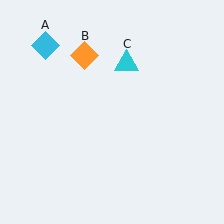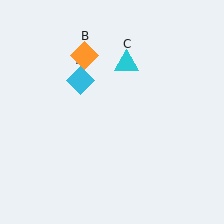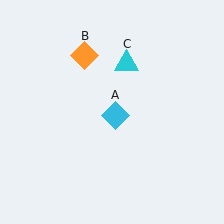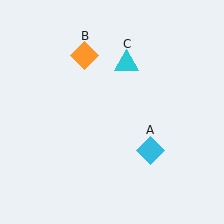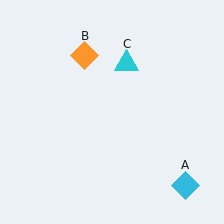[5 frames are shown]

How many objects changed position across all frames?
1 object changed position: cyan diamond (object A).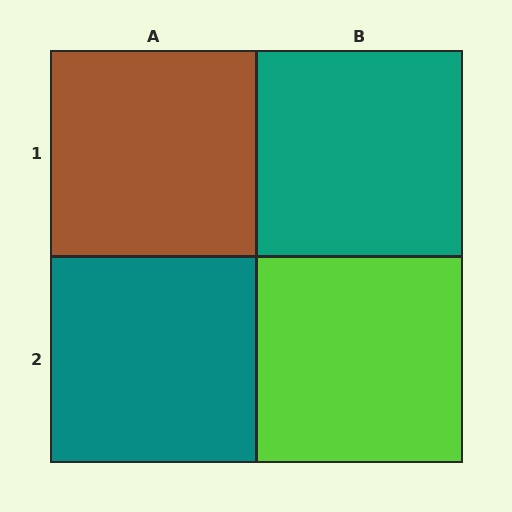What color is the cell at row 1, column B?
Teal.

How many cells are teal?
2 cells are teal.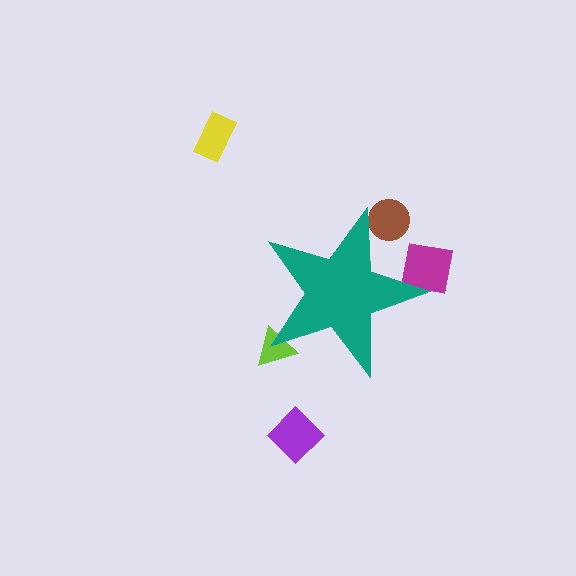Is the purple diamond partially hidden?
No, the purple diamond is fully visible.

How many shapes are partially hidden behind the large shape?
3 shapes are partially hidden.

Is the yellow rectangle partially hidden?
No, the yellow rectangle is fully visible.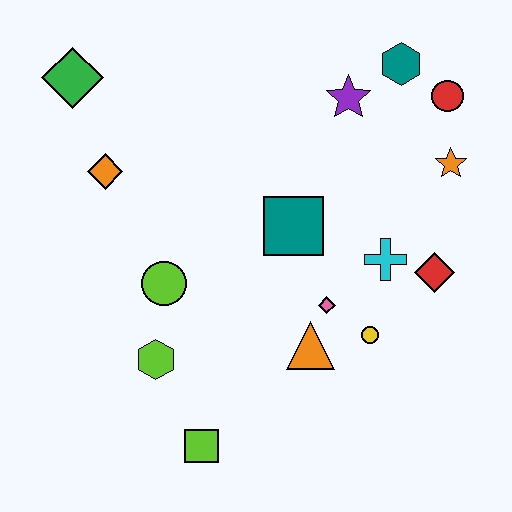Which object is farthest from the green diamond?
The red diamond is farthest from the green diamond.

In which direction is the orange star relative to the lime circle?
The orange star is to the right of the lime circle.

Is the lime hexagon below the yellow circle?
Yes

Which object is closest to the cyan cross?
The red diamond is closest to the cyan cross.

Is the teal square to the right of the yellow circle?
No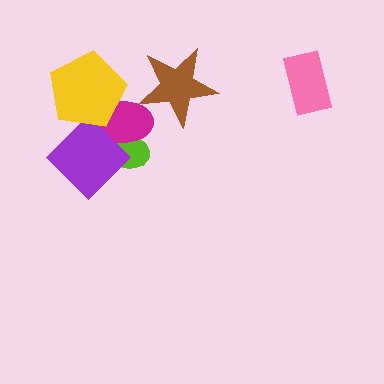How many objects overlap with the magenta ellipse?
4 objects overlap with the magenta ellipse.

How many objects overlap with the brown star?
1 object overlaps with the brown star.